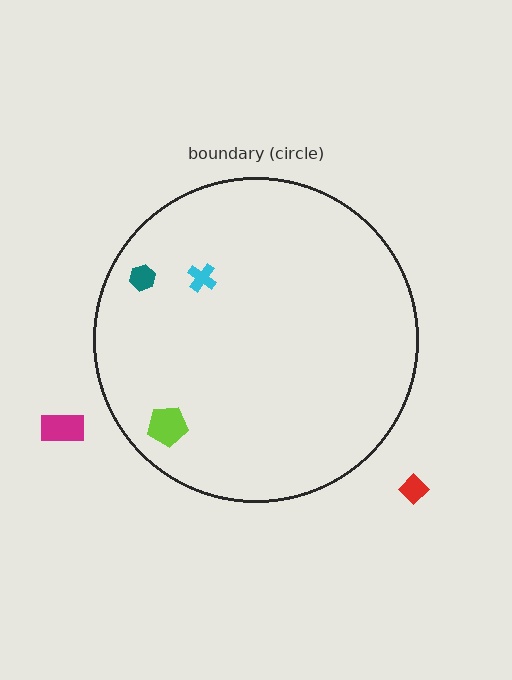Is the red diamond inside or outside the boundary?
Outside.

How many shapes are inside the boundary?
3 inside, 2 outside.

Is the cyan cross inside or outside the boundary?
Inside.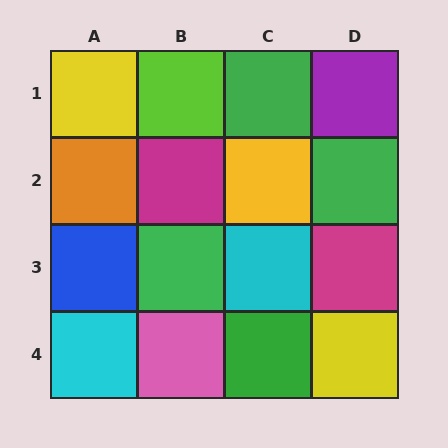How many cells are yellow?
3 cells are yellow.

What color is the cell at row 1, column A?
Yellow.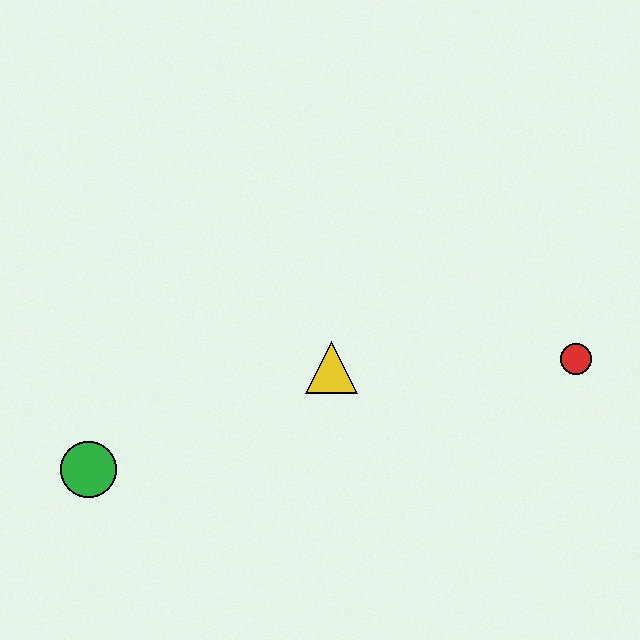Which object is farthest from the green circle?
The red circle is farthest from the green circle.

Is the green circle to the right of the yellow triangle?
No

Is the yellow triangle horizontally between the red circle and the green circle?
Yes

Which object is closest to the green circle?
The yellow triangle is closest to the green circle.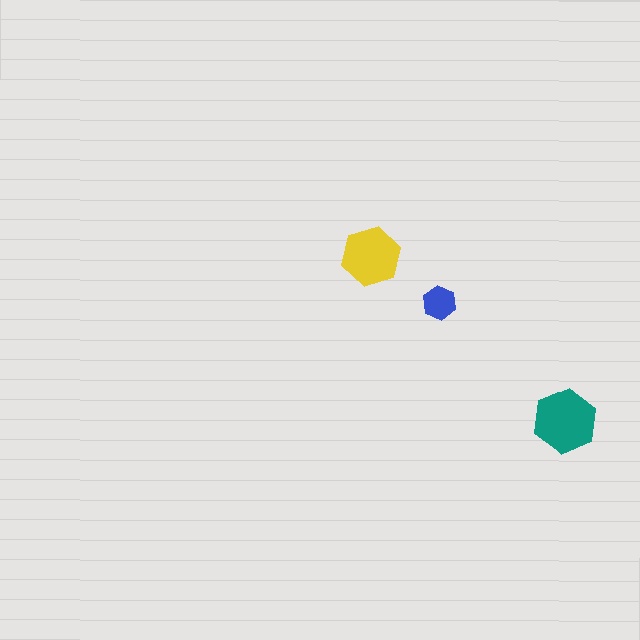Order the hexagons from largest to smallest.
the teal one, the yellow one, the blue one.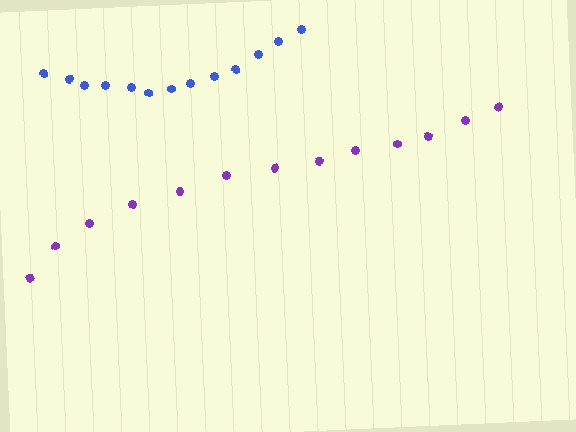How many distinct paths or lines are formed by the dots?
There are 2 distinct paths.